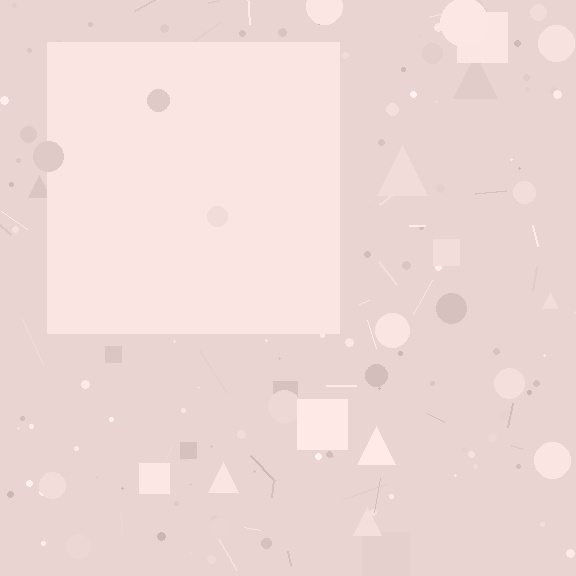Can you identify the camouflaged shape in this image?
The camouflaged shape is a square.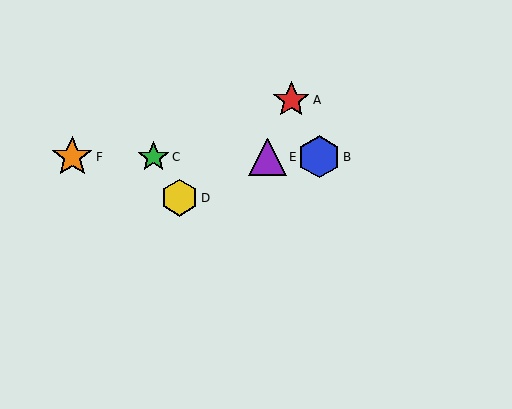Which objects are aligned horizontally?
Objects B, C, E, F are aligned horizontally.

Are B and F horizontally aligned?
Yes, both are at y≈157.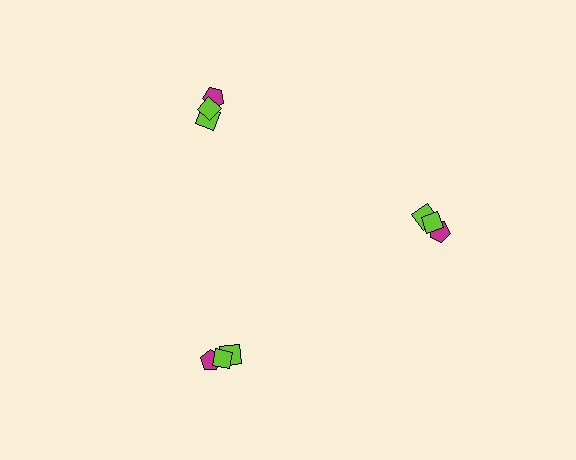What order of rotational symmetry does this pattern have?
This pattern has 3-fold rotational symmetry.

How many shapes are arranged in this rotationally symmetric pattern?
There are 9 shapes, arranged in 3 groups of 3.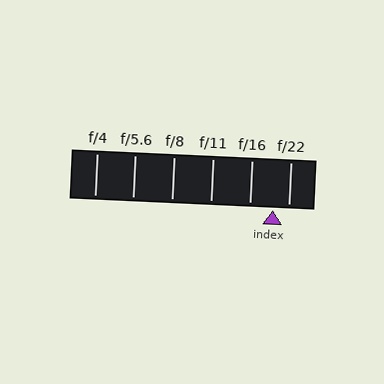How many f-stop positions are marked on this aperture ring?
There are 6 f-stop positions marked.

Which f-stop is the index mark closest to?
The index mark is closest to f/22.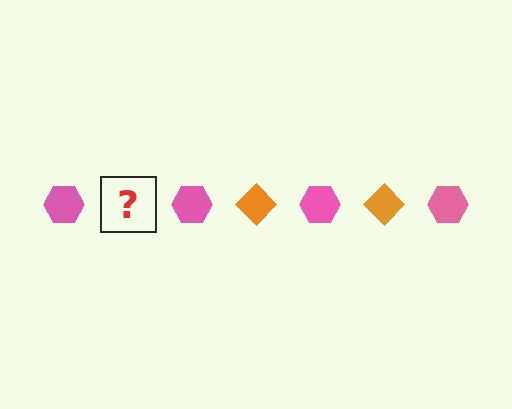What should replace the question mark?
The question mark should be replaced with an orange diamond.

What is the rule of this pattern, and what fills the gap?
The rule is that the pattern alternates between pink hexagon and orange diamond. The gap should be filled with an orange diamond.